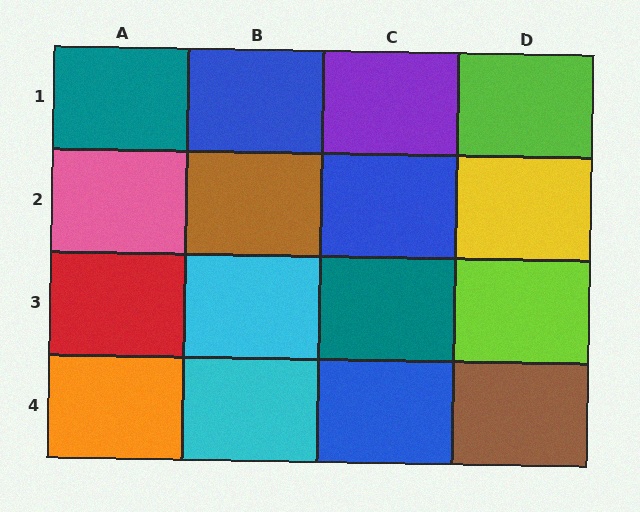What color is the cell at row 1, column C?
Purple.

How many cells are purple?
1 cell is purple.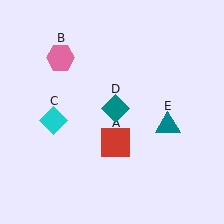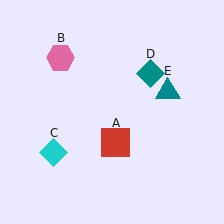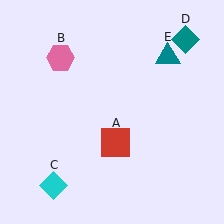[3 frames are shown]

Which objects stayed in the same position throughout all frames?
Red square (object A) and pink hexagon (object B) remained stationary.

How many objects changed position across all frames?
3 objects changed position: cyan diamond (object C), teal diamond (object D), teal triangle (object E).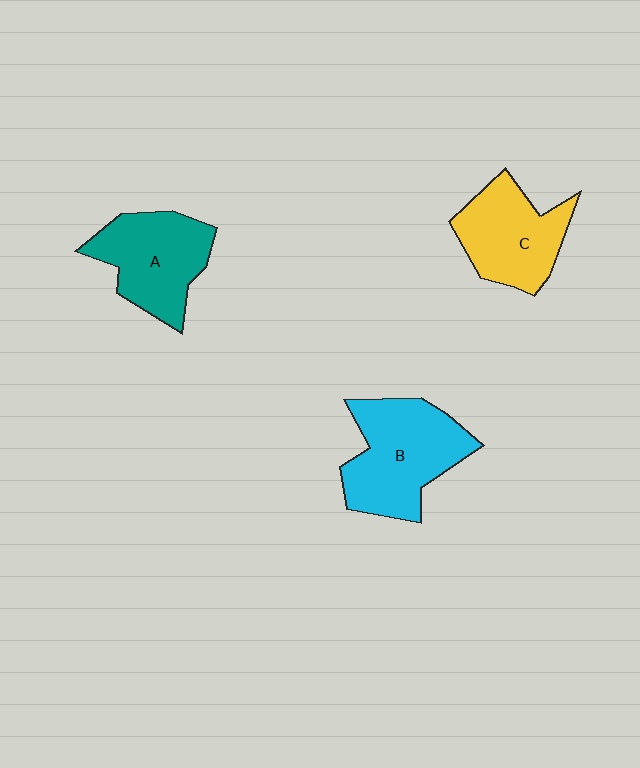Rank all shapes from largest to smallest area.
From largest to smallest: B (cyan), A (teal), C (yellow).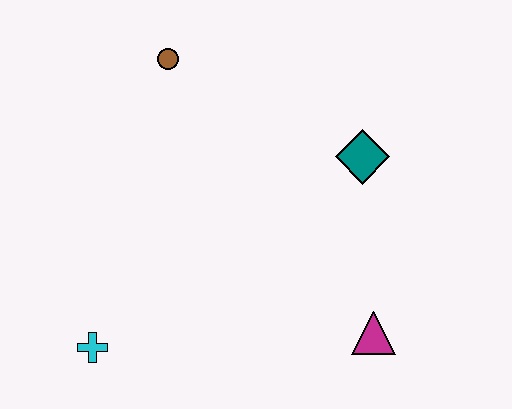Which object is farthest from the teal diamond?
The cyan cross is farthest from the teal diamond.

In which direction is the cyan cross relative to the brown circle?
The cyan cross is below the brown circle.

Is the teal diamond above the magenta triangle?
Yes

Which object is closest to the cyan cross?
The magenta triangle is closest to the cyan cross.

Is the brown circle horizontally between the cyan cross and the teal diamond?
Yes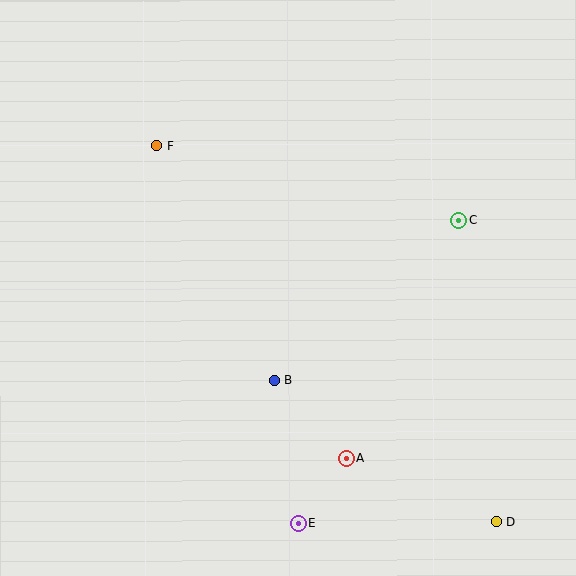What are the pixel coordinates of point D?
Point D is at (496, 522).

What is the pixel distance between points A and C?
The distance between A and C is 263 pixels.